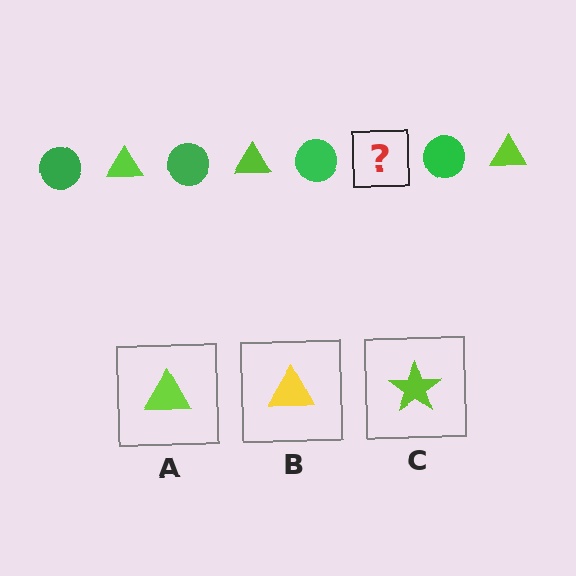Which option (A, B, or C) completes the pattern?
A.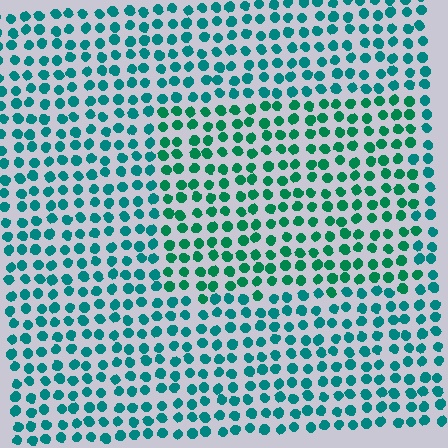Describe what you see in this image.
The image is filled with small teal elements in a uniform arrangement. A rectangle-shaped region is visible where the elements are tinted to a slightly different hue, forming a subtle color boundary.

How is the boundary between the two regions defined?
The boundary is defined purely by a slight shift in hue (about 25 degrees). Spacing, size, and orientation are identical on both sides.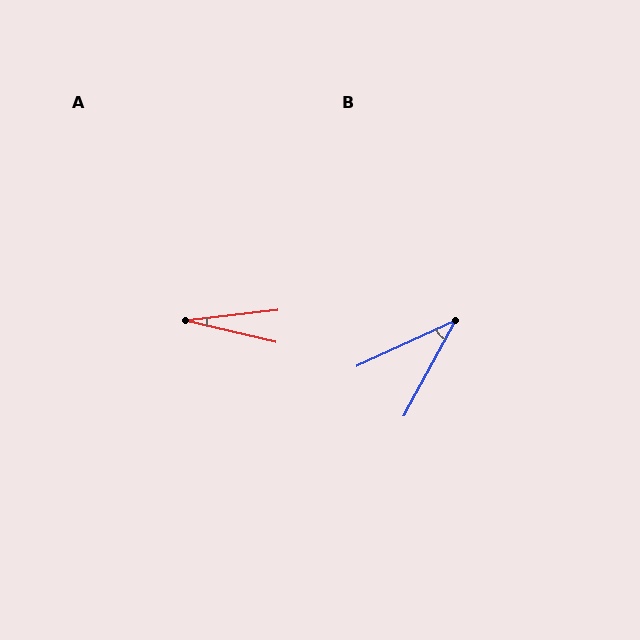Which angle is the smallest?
A, at approximately 20 degrees.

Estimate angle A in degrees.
Approximately 20 degrees.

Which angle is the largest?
B, at approximately 37 degrees.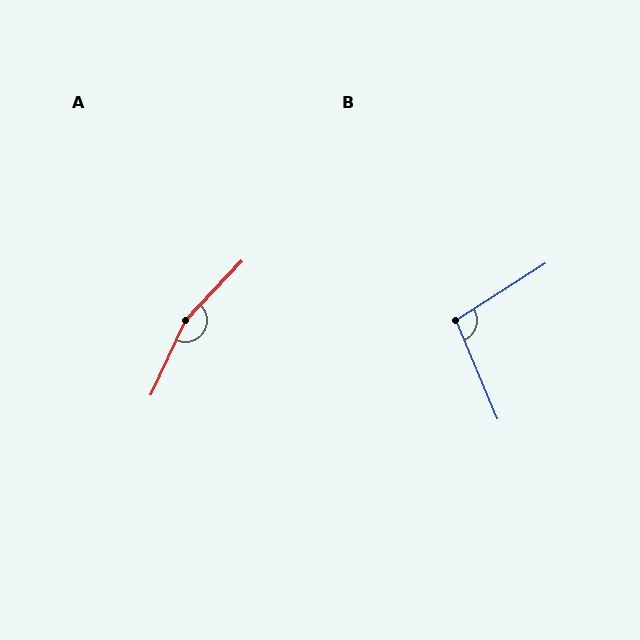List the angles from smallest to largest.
B (99°), A (161°).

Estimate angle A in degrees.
Approximately 161 degrees.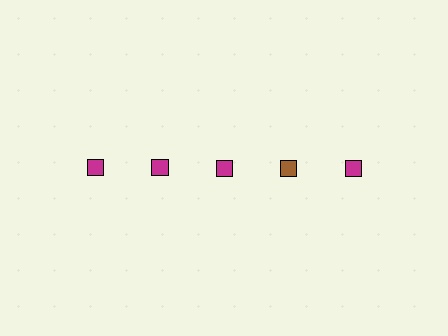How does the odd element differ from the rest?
It has a different color: brown instead of magenta.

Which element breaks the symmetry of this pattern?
The brown square in the top row, second from right column breaks the symmetry. All other shapes are magenta squares.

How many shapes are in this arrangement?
There are 5 shapes arranged in a grid pattern.